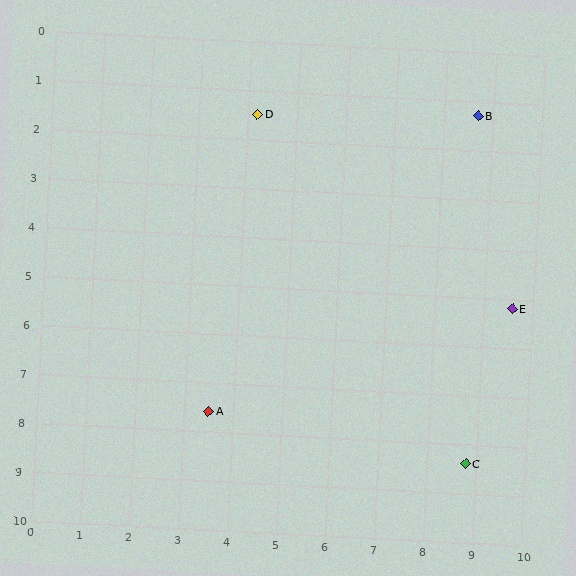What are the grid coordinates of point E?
Point E is at approximately (9.6, 5.2).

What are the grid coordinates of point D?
Point D is at approximately (4.2, 1.5).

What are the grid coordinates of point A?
Point A is at approximately (3.5, 7.6).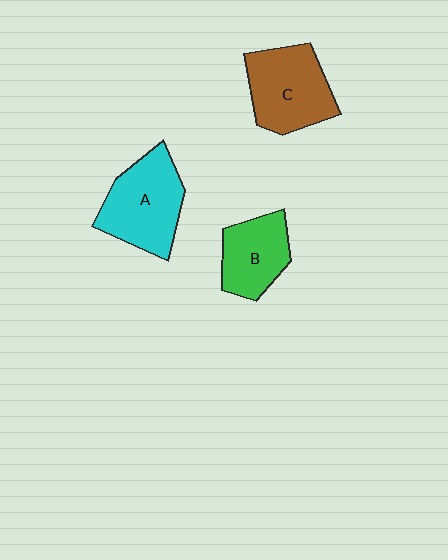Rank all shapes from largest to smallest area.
From largest to smallest: A (cyan), C (brown), B (green).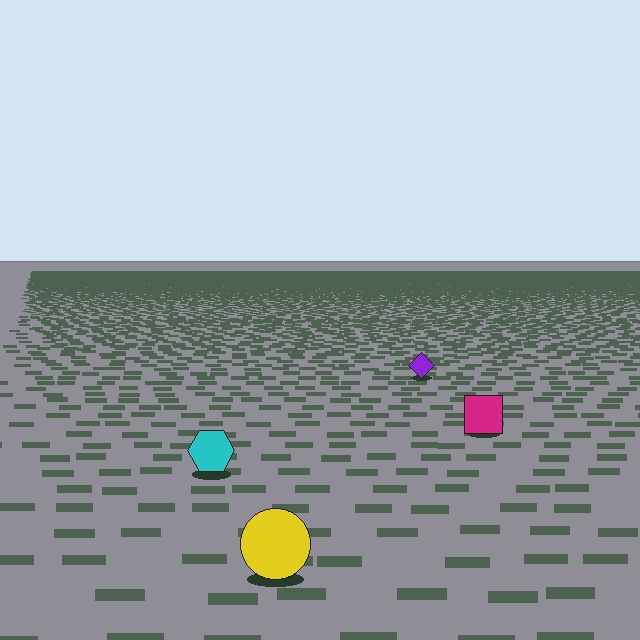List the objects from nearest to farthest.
From nearest to farthest: the yellow circle, the cyan hexagon, the magenta square, the purple diamond.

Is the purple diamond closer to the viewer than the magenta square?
No. The magenta square is closer — you can tell from the texture gradient: the ground texture is coarser near it.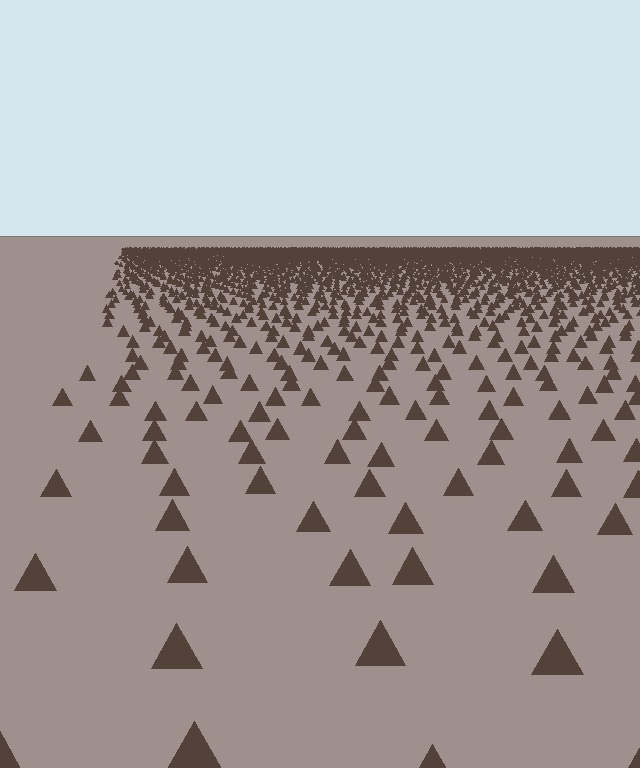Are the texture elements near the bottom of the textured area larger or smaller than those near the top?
Larger. Near the bottom, elements are closer to the viewer and appear at a bigger on-screen size.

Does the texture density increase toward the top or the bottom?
Density increases toward the top.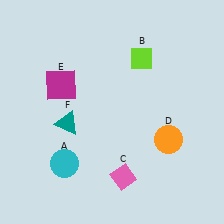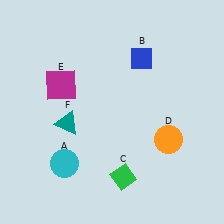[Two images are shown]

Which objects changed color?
B changed from lime to blue. C changed from pink to green.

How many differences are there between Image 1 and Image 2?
There are 2 differences between the two images.